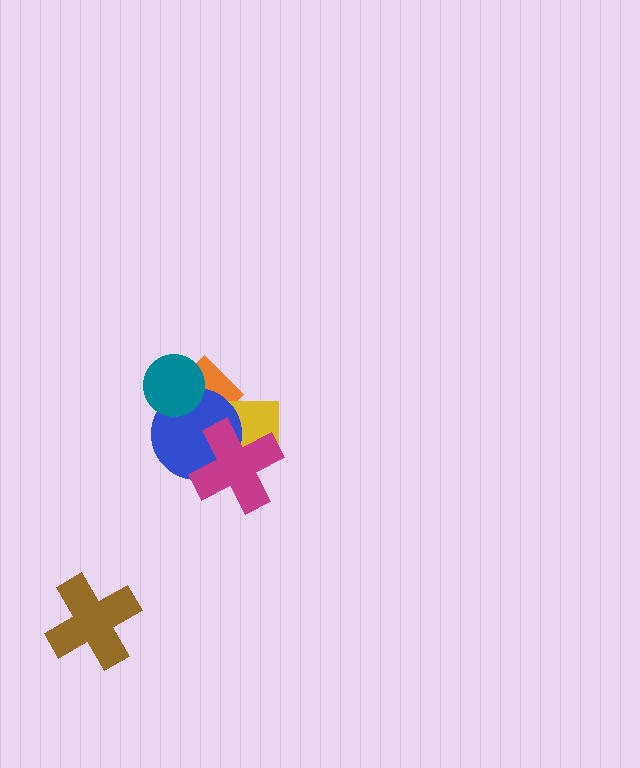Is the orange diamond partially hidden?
Yes, it is partially covered by another shape.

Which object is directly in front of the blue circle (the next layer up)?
The teal circle is directly in front of the blue circle.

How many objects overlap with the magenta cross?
2 objects overlap with the magenta cross.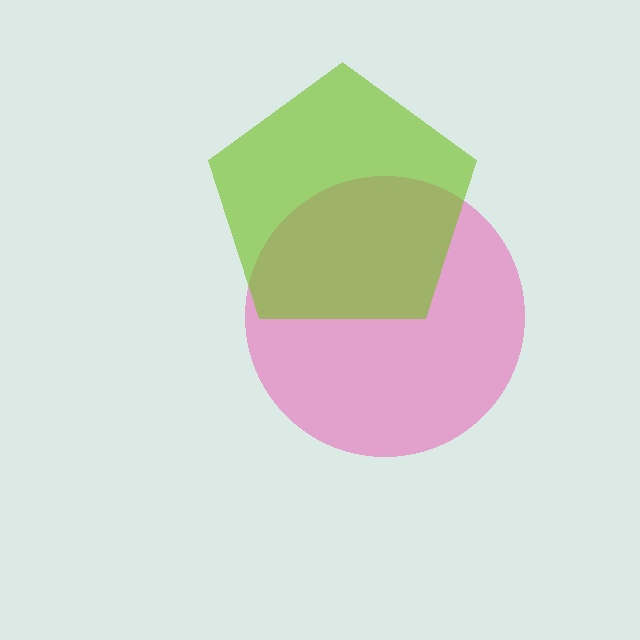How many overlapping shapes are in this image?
There are 2 overlapping shapes in the image.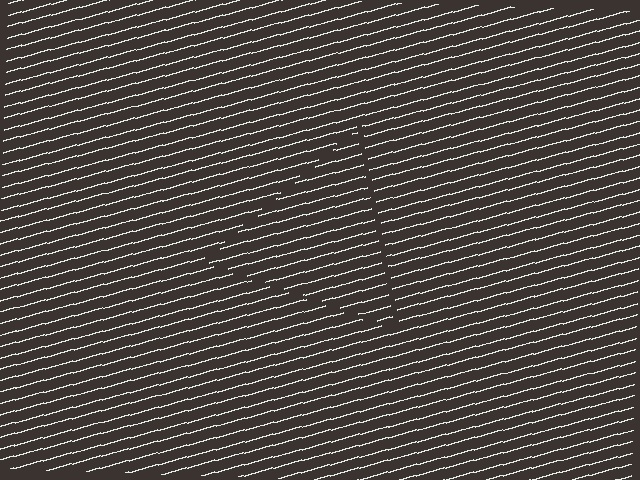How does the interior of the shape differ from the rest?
The interior of the shape contains the same grating, shifted by half a period — the contour is defined by the phase discontinuity where line-ends from the inner and outer gratings abut.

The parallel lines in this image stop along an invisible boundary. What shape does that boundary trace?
An illusory triangle. The interior of the shape contains the same grating, shifted by half a period — the contour is defined by the phase discontinuity where line-ends from the inner and outer gratings abut.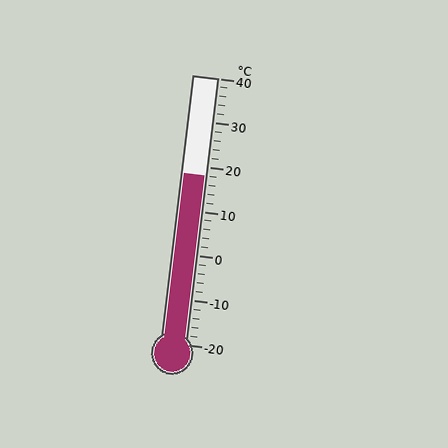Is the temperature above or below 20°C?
The temperature is below 20°C.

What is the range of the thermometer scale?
The thermometer scale ranges from -20°C to 40°C.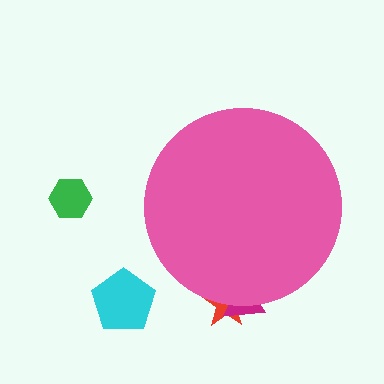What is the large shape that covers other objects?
A pink circle.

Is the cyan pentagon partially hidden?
No, the cyan pentagon is fully visible.